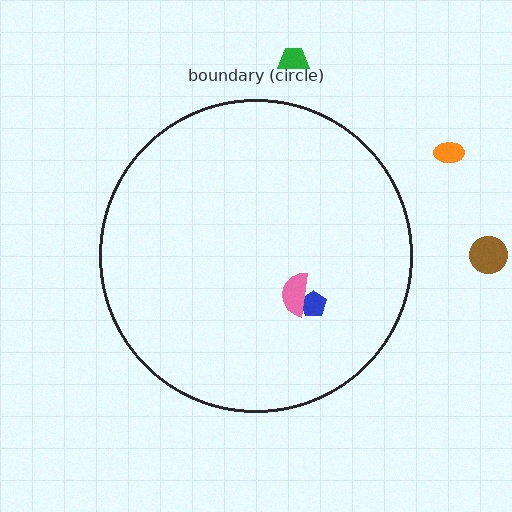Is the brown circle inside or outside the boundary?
Outside.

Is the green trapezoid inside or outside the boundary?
Outside.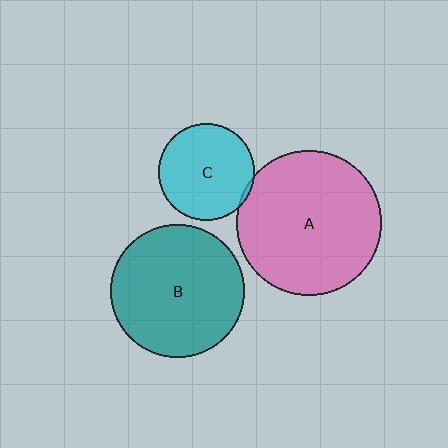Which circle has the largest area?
Circle A (pink).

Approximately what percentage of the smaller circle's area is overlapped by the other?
Approximately 5%.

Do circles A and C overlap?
Yes.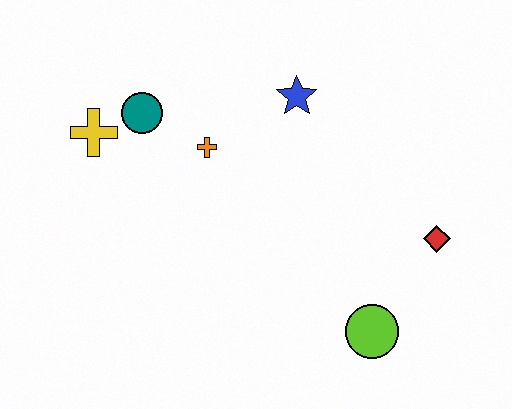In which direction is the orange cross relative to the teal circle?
The orange cross is to the right of the teal circle.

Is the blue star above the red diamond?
Yes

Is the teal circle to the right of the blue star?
No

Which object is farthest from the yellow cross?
The red diamond is farthest from the yellow cross.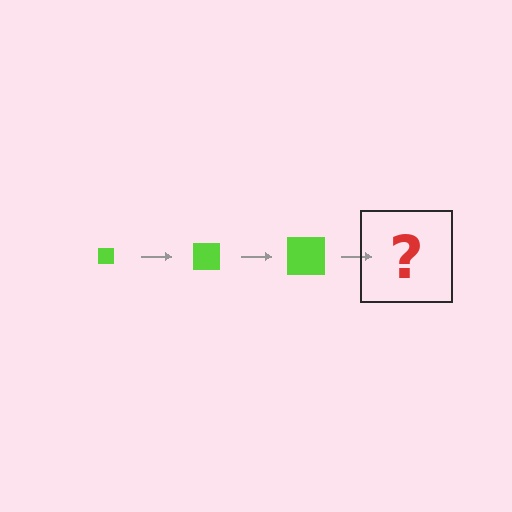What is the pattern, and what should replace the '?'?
The pattern is that the square gets progressively larger each step. The '?' should be a lime square, larger than the previous one.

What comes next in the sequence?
The next element should be a lime square, larger than the previous one.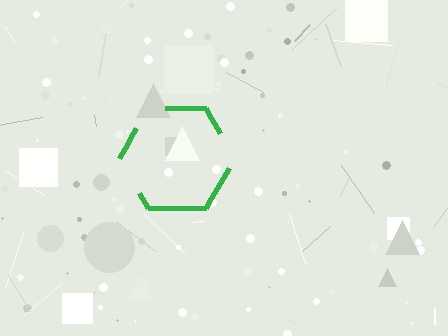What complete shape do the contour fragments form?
The contour fragments form a hexagon.